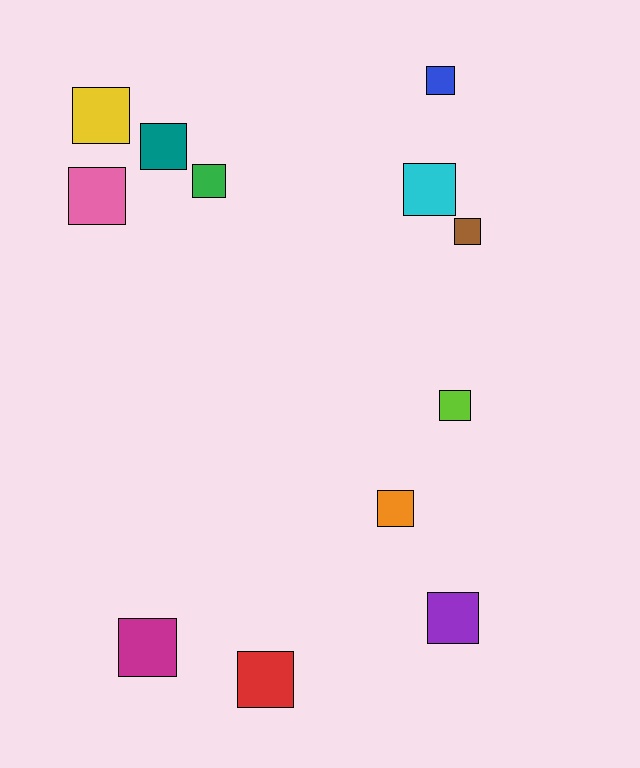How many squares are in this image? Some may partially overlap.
There are 12 squares.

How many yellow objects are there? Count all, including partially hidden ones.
There is 1 yellow object.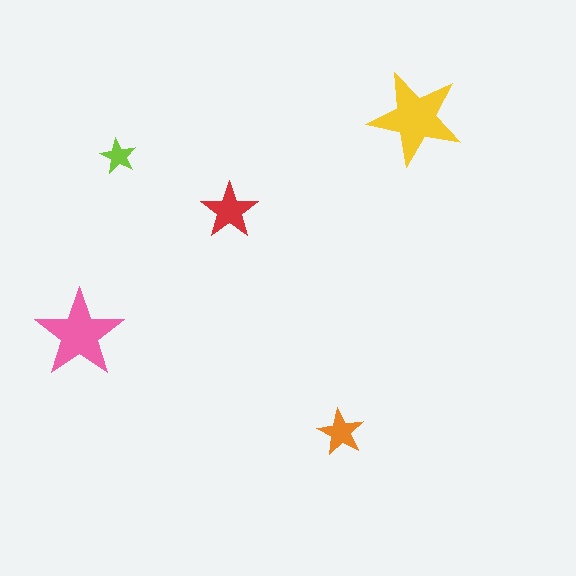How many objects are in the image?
There are 5 objects in the image.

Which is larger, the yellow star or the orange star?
The yellow one.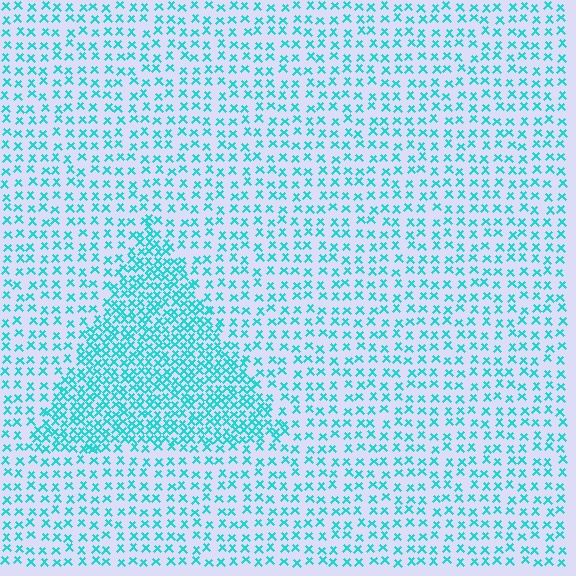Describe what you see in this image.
The image contains small cyan elements arranged at two different densities. A triangle-shaped region is visible where the elements are more densely packed than the surrounding area.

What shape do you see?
I see a triangle.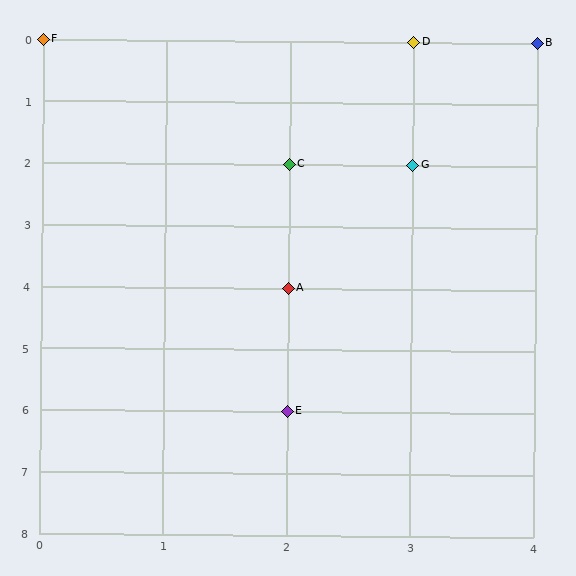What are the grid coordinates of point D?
Point D is at grid coordinates (3, 0).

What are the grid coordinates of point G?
Point G is at grid coordinates (3, 2).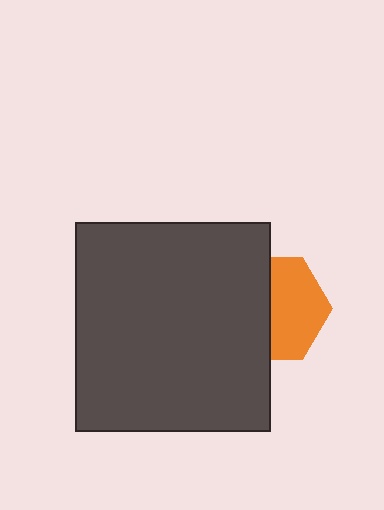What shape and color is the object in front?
The object in front is a dark gray rectangle.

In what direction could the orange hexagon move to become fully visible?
The orange hexagon could move right. That would shift it out from behind the dark gray rectangle entirely.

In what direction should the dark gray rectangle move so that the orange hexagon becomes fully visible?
The dark gray rectangle should move left. That is the shortest direction to clear the overlap and leave the orange hexagon fully visible.